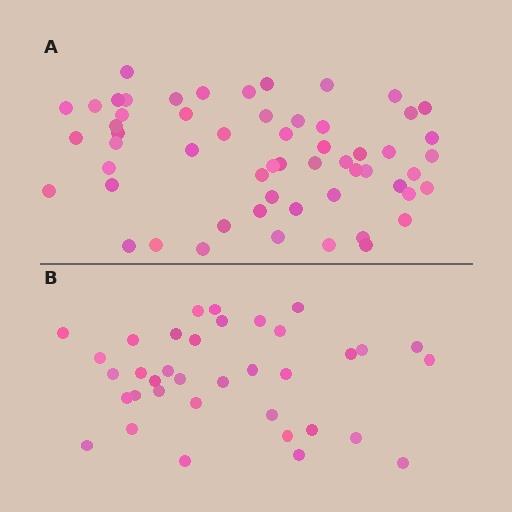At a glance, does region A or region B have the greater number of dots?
Region A (the top region) has more dots.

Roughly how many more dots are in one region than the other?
Region A has approximately 20 more dots than region B.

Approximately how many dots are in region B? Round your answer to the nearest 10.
About 40 dots. (The exact count is 36, which rounds to 40.)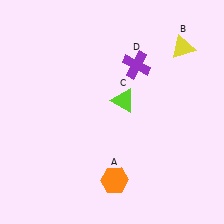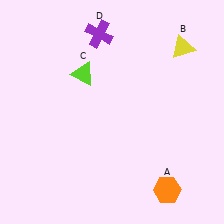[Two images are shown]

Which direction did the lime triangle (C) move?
The lime triangle (C) moved left.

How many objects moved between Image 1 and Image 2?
3 objects moved between the two images.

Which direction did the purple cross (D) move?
The purple cross (D) moved left.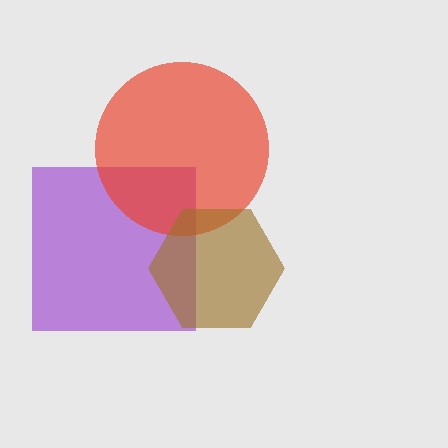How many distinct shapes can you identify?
There are 3 distinct shapes: a purple square, a red circle, a brown hexagon.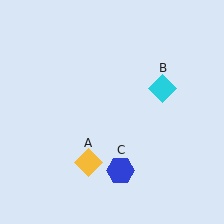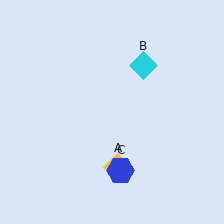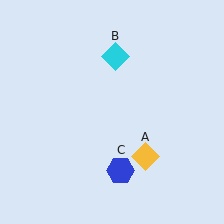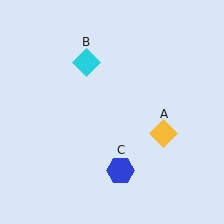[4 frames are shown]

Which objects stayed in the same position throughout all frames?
Blue hexagon (object C) remained stationary.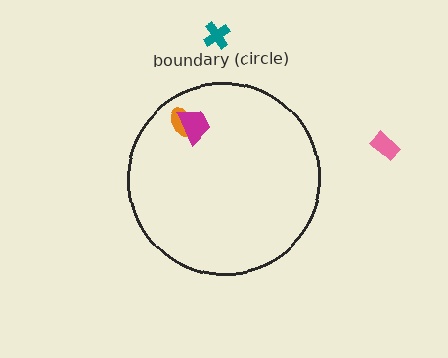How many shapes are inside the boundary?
2 inside, 2 outside.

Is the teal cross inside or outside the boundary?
Outside.